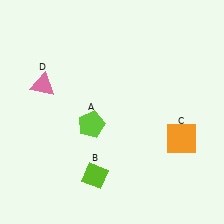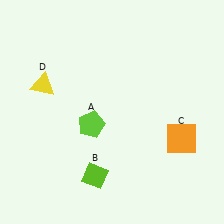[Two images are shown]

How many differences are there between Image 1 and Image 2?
There is 1 difference between the two images.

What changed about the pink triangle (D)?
In Image 1, D is pink. In Image 2, it changed to yellow.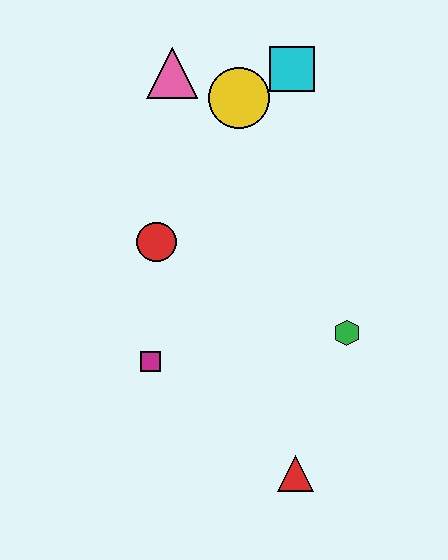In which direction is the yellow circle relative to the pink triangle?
The yellow circle is to the right of the pink triangle.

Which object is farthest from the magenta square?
The cyan square is farthest from the magenta square.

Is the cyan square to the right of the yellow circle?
Yes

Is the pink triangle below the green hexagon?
No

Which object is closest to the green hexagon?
The red triangle is closest to the green hexagon.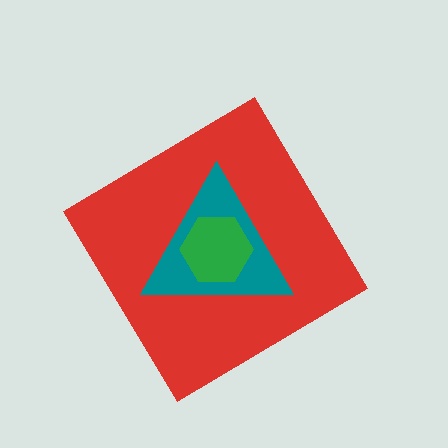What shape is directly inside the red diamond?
The teal triangle.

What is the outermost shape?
The red diamond.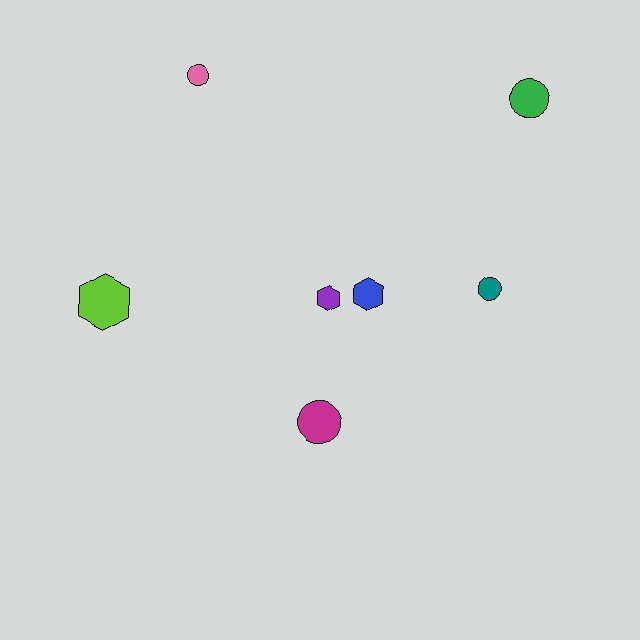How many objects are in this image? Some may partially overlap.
There are 7 objects.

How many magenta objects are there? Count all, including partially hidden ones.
There is 1 magenta object.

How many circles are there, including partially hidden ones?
There are 4 circles.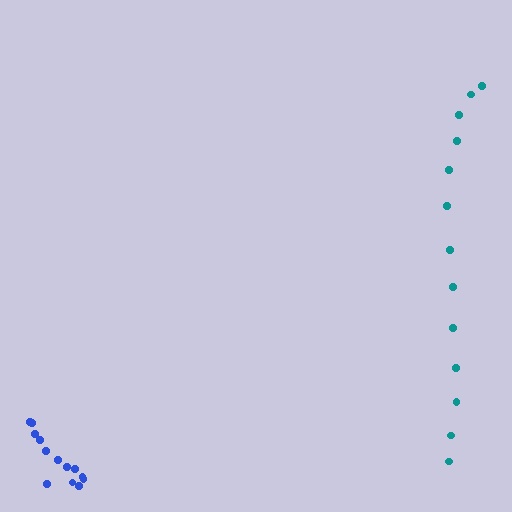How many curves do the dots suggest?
There are 2 distinct paths.